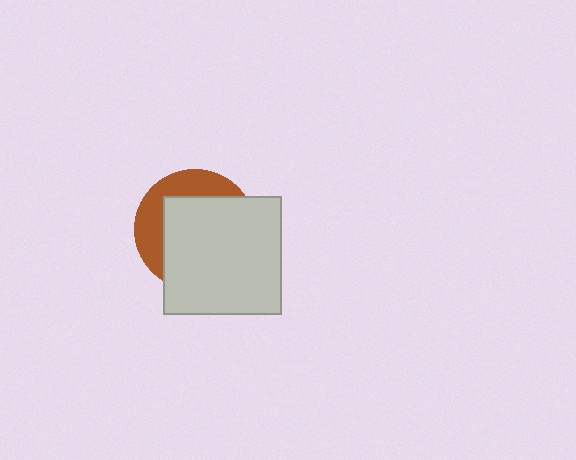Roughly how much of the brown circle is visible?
A small part of it is visible (roughly 33%).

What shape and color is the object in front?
The object in front is a light gray square.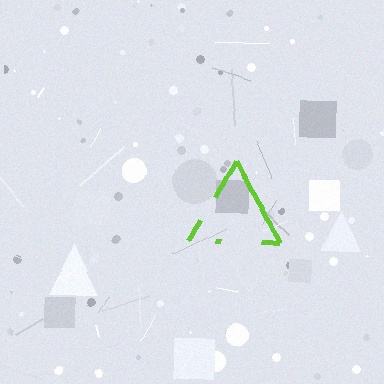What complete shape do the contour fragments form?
The contour fragments form a triangle.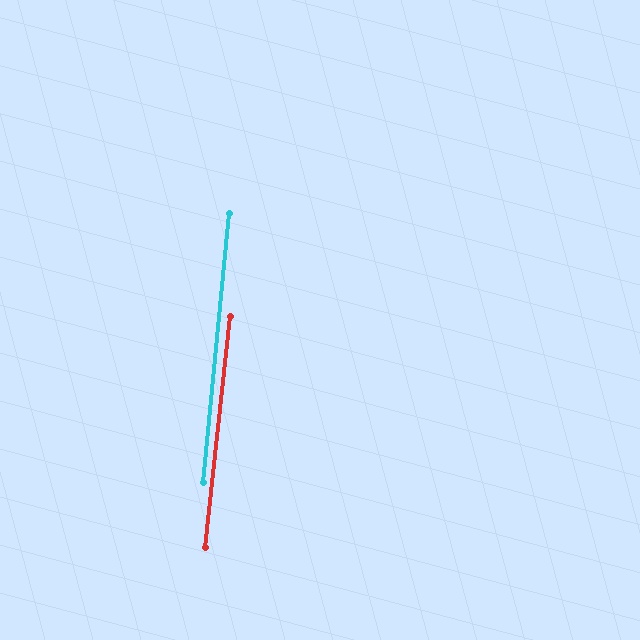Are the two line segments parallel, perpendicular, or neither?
Parallel — their directions differ by only 0.8°.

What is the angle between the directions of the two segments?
Approximately 1 degree.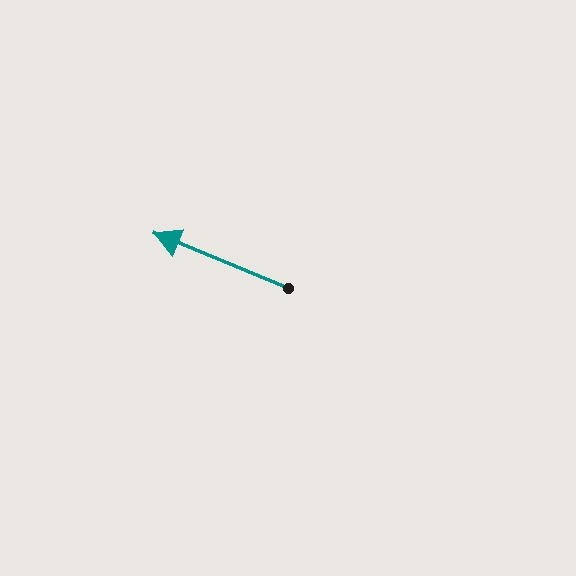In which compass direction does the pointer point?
West.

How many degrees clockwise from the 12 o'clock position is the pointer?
Approximately 292 degrees.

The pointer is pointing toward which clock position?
Roughly 10 o'clock.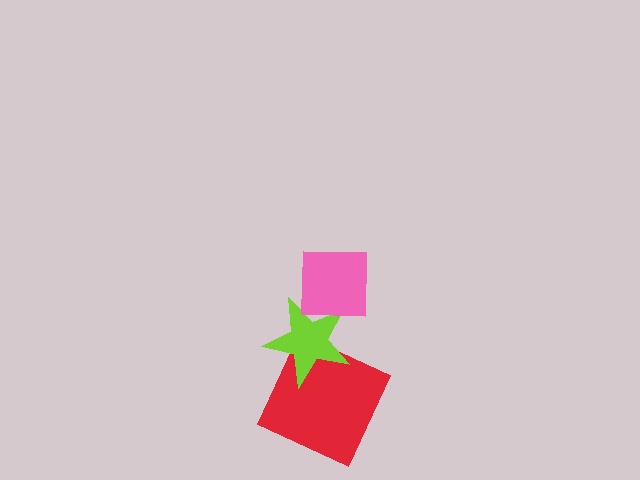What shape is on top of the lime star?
The pink square is on top of the lime star.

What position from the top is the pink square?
The pink square is 1st from the top.